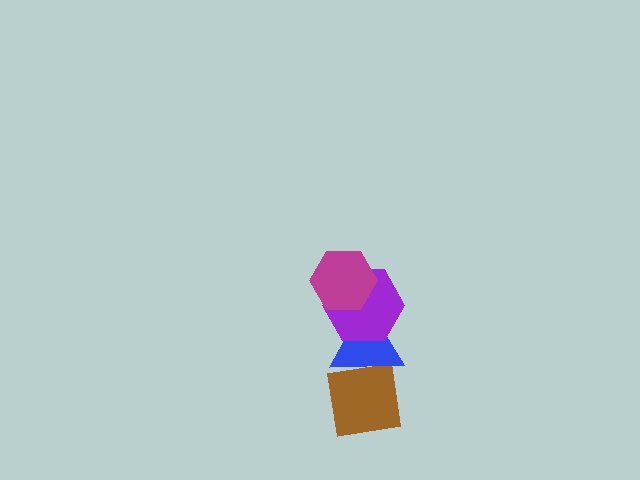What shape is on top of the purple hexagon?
The magenta hexagon is on top of the purple hexagon.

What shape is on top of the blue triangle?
The purple hexagon is on top of the blue triangle.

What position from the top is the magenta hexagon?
The magenta hexagon is 1st from the top.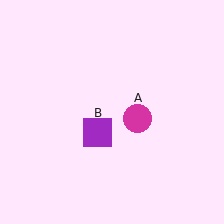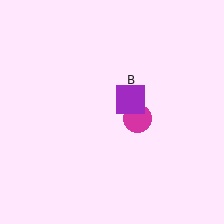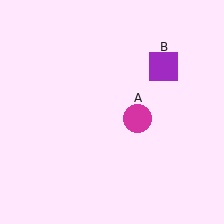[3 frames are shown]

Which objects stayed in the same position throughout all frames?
Magenta circle (object A) remained stationary.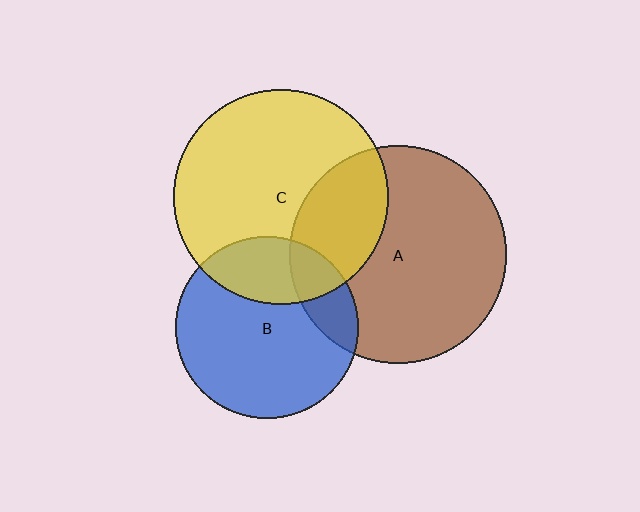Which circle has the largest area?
Circle A (brown).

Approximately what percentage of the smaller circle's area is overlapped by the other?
Approximately 15%.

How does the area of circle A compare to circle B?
Approximately 1.4 times.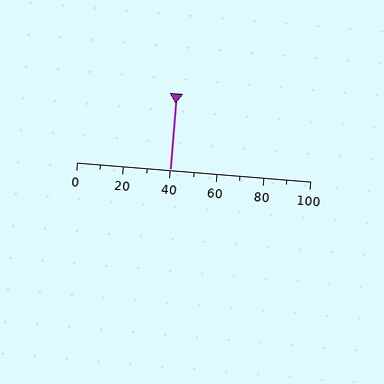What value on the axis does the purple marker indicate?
The marker indicates approximately 40.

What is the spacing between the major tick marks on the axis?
The major ticks are spaced 20 apart.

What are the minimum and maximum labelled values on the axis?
The axis runs from 0 to 100.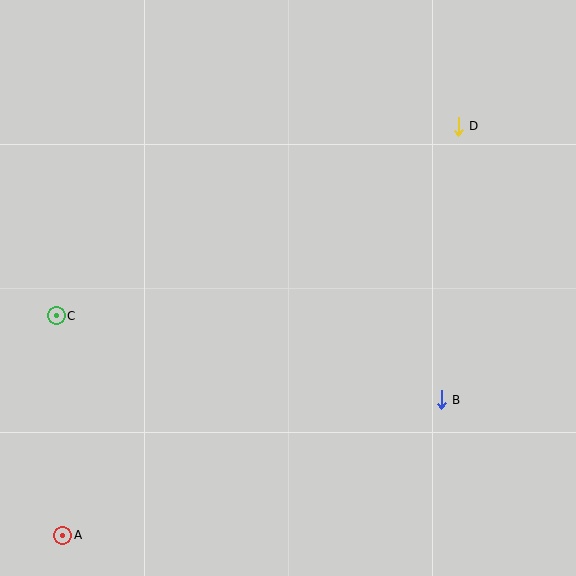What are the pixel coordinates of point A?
Point A is at (63, 535).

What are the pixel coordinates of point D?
Point D is at (458, 126).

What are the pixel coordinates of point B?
Point B is at (441, 400).